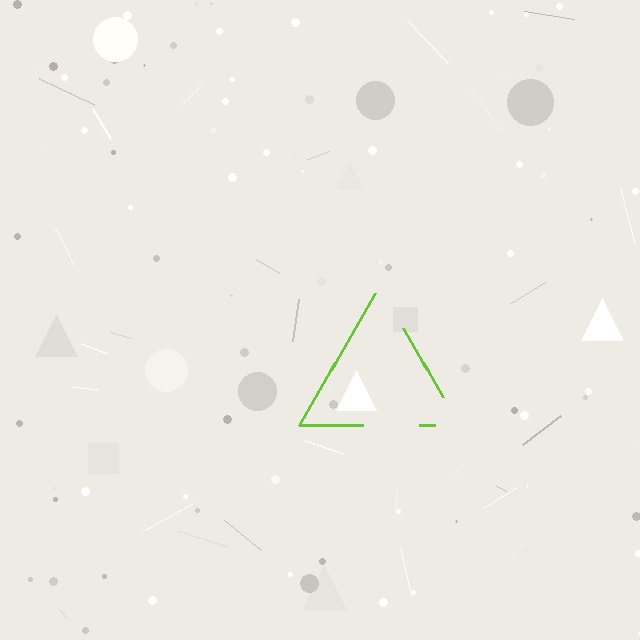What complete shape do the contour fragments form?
The contour fragments form a triangle.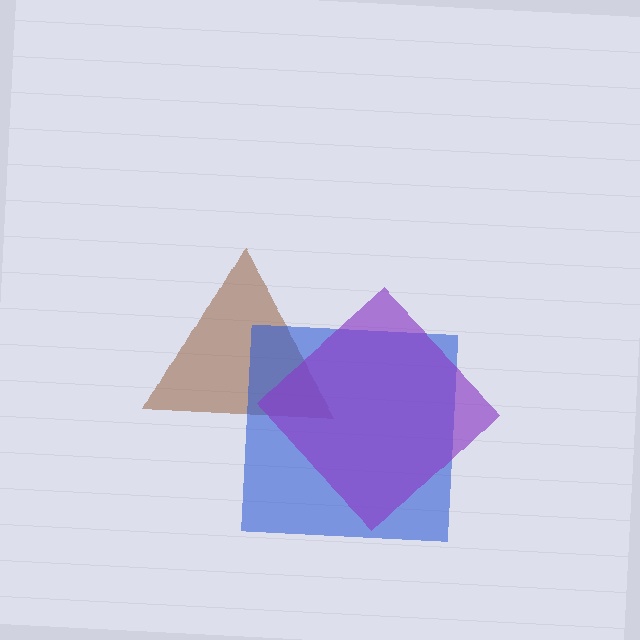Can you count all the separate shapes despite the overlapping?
Yes, there are 3 separate shapes.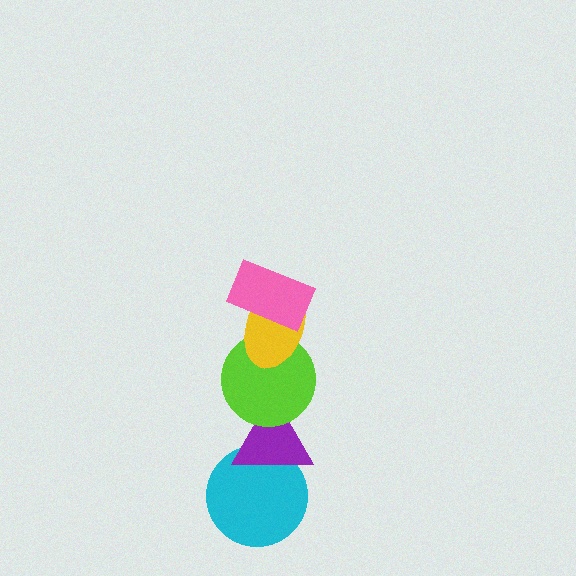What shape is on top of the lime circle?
The yellow ellipse is on top of the lime circle.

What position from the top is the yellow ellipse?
The yellow ellipse is 2nd from the top.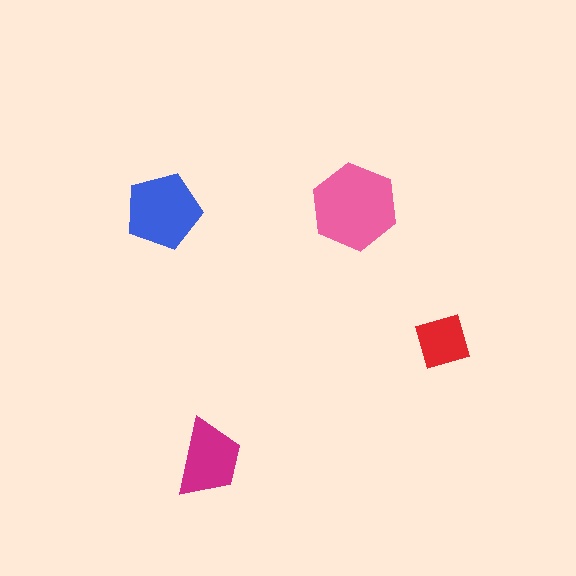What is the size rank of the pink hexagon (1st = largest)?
1st.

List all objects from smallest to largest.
The red square, the magenta trapezoid, the blue pentagon, the pink hexagon.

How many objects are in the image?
There are 4 objects in the image.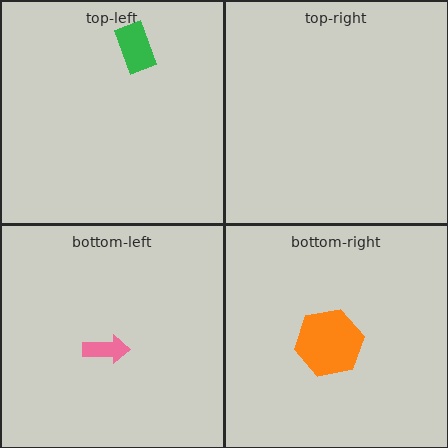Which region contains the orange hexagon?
The bottom-right region.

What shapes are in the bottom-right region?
The orange hexagon.